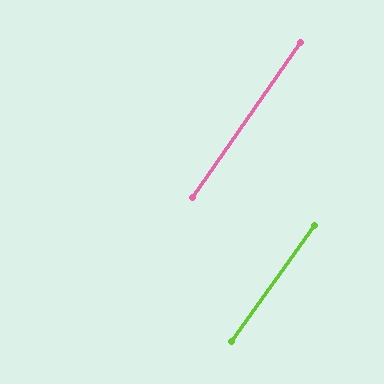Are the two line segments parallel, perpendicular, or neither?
Parallel — their directions differ by only 0.5°.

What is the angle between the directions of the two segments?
Approximately 1 degree.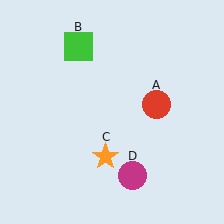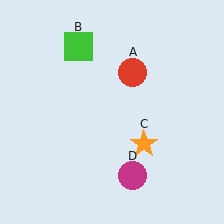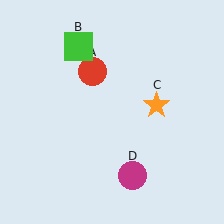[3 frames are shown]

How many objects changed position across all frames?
2 objects changed position: red circle (object A), orange star (object C).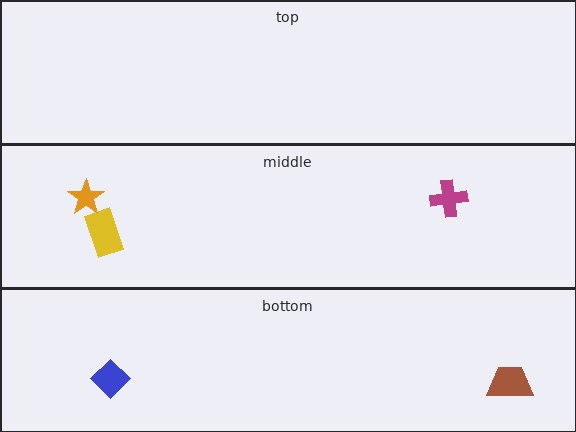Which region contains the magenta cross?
The middle region.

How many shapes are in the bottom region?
2.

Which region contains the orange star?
The middle region.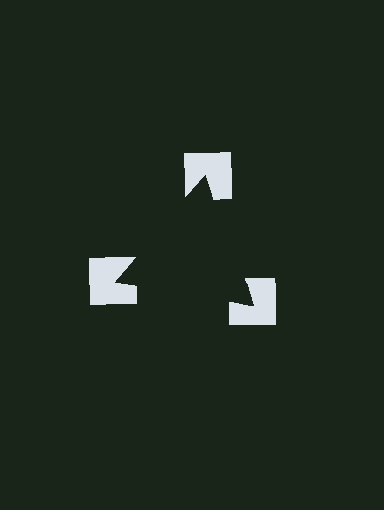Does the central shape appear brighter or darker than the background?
It typically appears slightly darker than the background, even though no actual brightness change is drawn.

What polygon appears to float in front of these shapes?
An illusory triangle — its edges are inferred from the aligned wedge cuts in the notched squares, not physically drawn.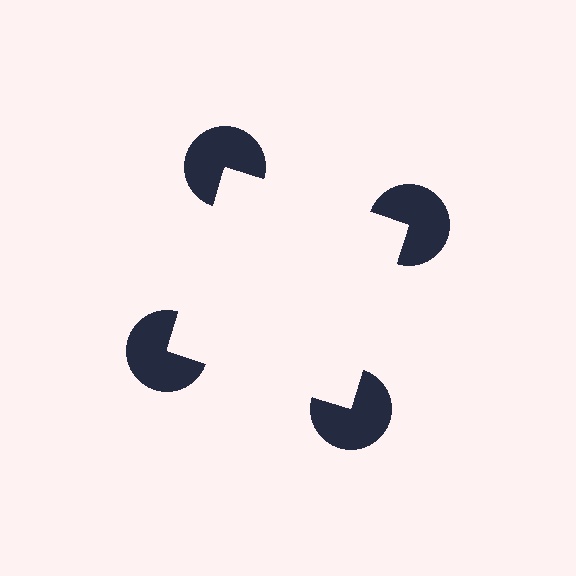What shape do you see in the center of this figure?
An illusory square — its edges are inferred from the aligned wedge cuts in the pac-man discs, not physically drawn.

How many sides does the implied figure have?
4 sides.